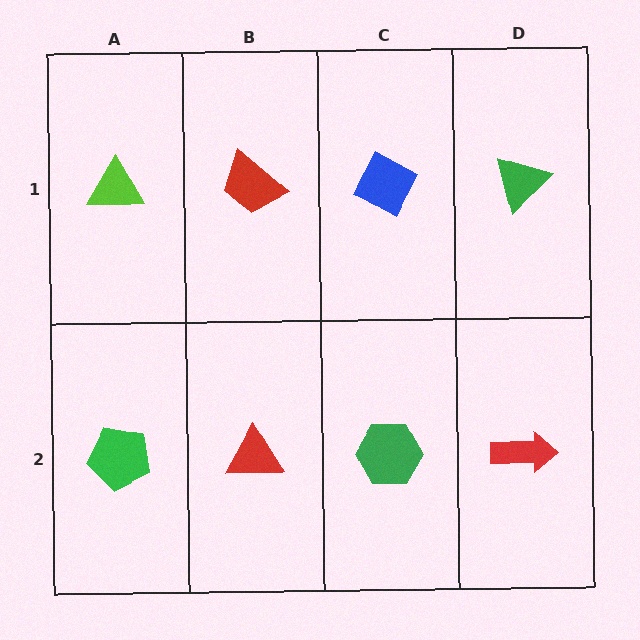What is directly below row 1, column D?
A red arrow.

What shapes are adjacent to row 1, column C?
A green hexagon (row 2, column C), a red trapezoid (row 1, column B), a green triangle (row 1, column D).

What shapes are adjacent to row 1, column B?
A red triangle (row 2, column B), a lime triangle (row 1, column A), a blue diamond (row 1, column C).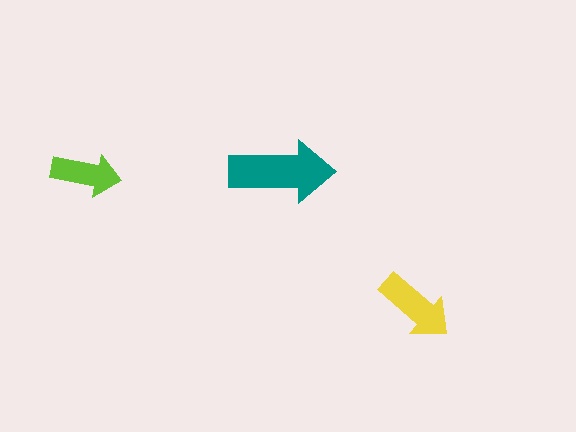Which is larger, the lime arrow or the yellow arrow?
The yellow one.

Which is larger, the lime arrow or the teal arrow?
The teal one.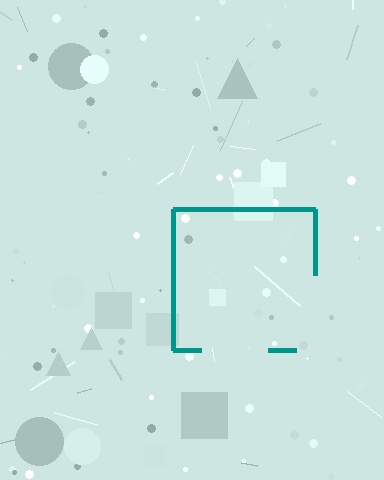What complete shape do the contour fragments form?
The contour fragments form a square.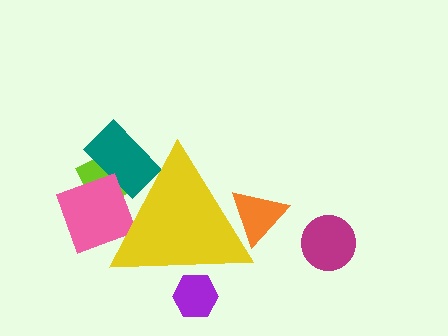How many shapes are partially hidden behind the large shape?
5 shapes are partially hidden.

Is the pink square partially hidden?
Yes, the pink square is partially hidden behind the yellow triangle.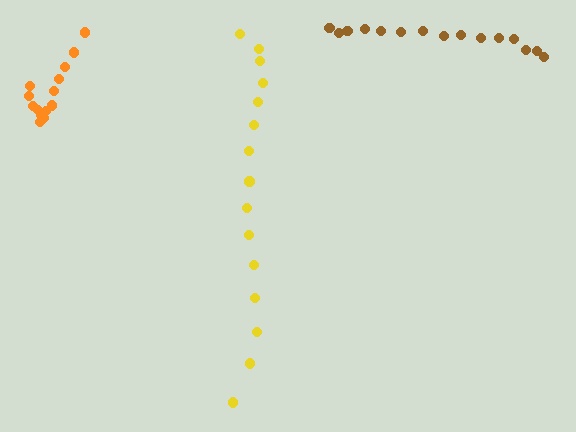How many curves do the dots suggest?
There are 3 distinct paths.